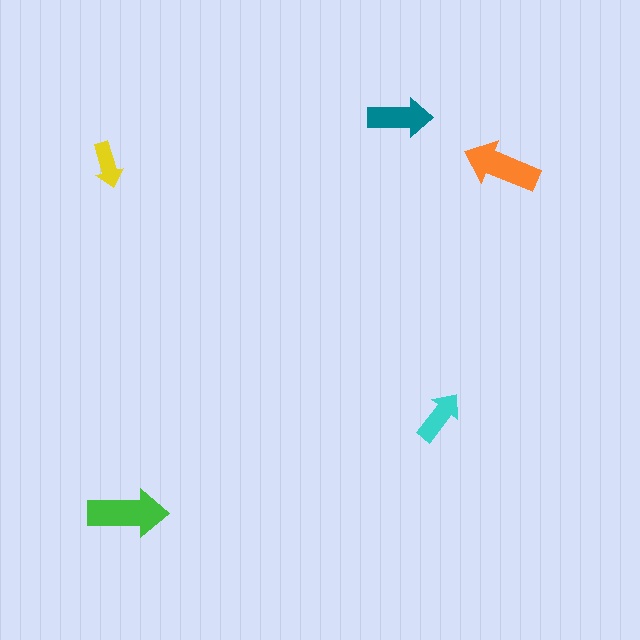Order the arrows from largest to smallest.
the green one, the orange one, the teal one, the cyan one, the yellow one.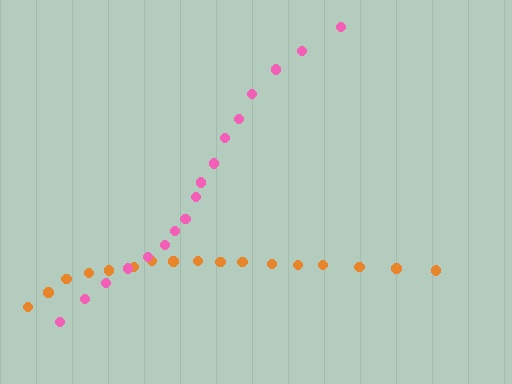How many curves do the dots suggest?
There are 2 distinct paths.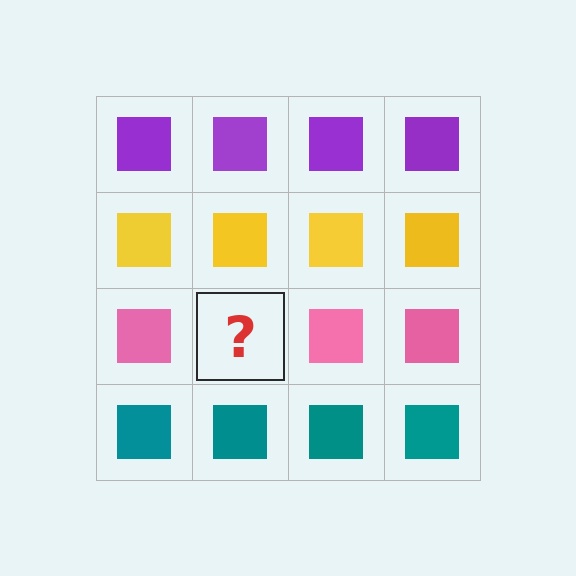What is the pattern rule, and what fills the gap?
The rule is that each row has a consistent color. The gap should be filled with a pink square.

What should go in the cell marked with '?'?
The missing cell should contain a pink square.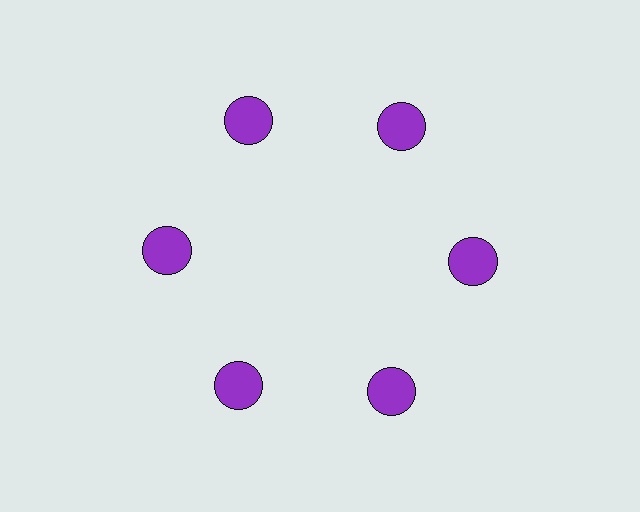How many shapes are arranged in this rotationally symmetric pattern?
There are 6 shapes, arranged in 6 groups of 1.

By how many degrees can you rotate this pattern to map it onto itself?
The pattern maps onto itself every 60 degrees of rotation.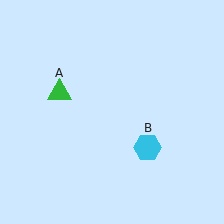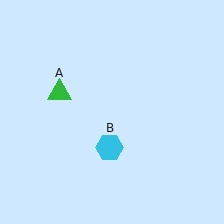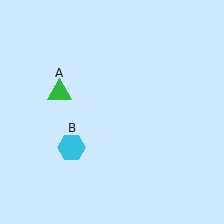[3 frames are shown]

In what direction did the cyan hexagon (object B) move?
The cyan hexagon (object B) moved left.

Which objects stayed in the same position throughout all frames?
Green triangle (object A) remained stationary.